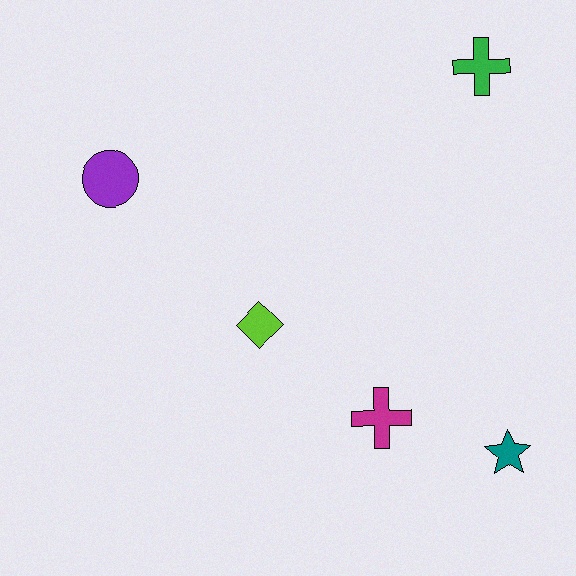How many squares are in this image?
There are no squares.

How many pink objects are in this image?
There are no pink objects.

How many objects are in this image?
There are 5 objects.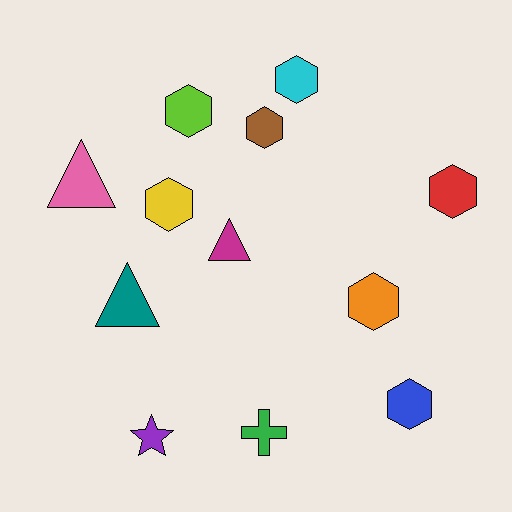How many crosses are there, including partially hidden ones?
There is 1 cross.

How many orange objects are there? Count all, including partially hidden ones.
There is 1 orange object.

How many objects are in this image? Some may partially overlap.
There are 12 objects.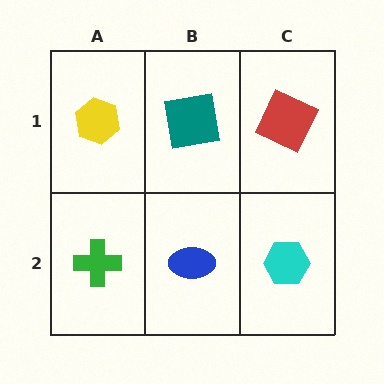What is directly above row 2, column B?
A teal square.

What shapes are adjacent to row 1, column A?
A green cross (row 2, column A), a teal square (row 1, column B).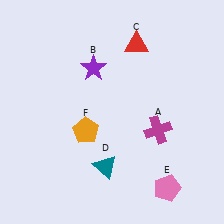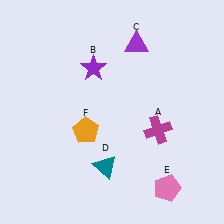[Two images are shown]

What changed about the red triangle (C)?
In Image 1, C is red. In Image 2, it changed to purple.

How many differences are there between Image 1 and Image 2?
There is 1 difference between the two images.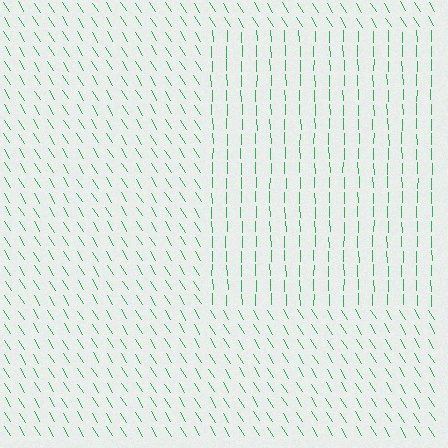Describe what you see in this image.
The image is filled with small green line segments. A rectangle region in the image has lines oriented differently from the surrounding lines, creating a visible texture boundary.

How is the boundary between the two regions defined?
The boundary is defined purely by a change in line orientation (approximately 31 degrees difference). All lines are the same color and thickness.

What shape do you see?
I see a rectangle.